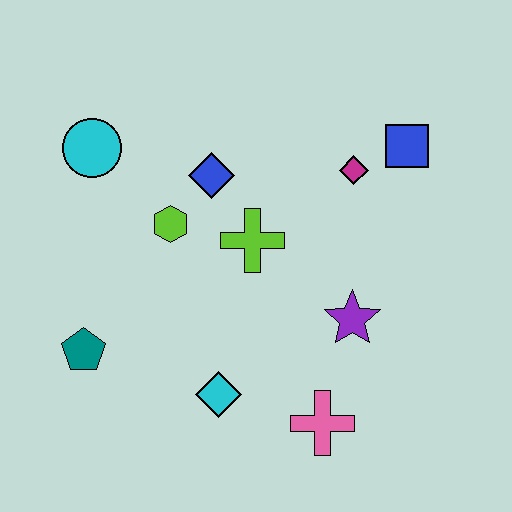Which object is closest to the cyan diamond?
The pink cross is closest to the cyan diamond.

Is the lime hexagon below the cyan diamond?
No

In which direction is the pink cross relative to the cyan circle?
The pink cross is below the cyan circle.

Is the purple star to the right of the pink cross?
Yes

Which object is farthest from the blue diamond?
The pink cross is farthest from the blue diamond.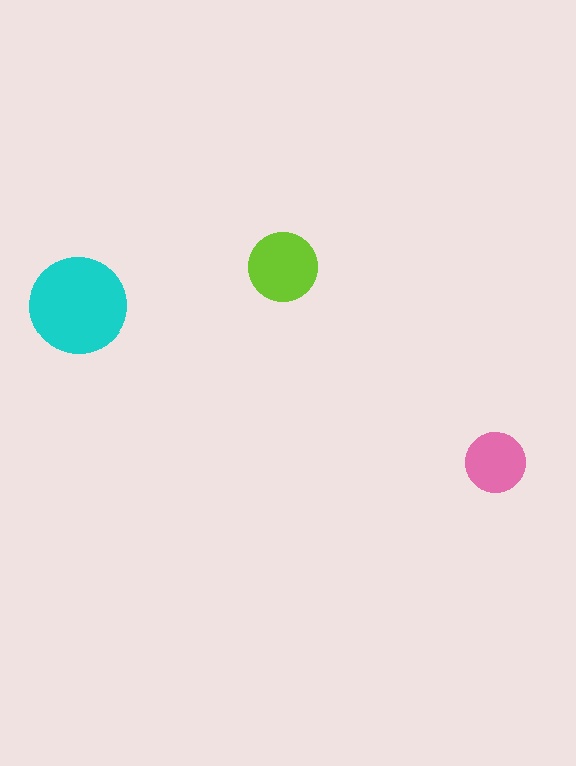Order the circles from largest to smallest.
the cyan one, the lime one, the pink one.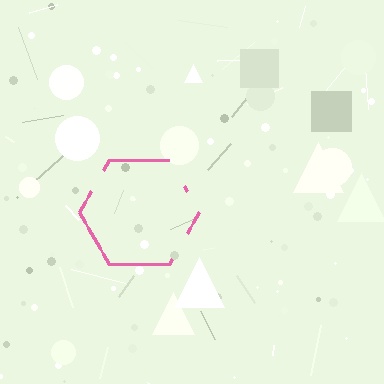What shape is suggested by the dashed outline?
The dashed outline suggests a hexagon.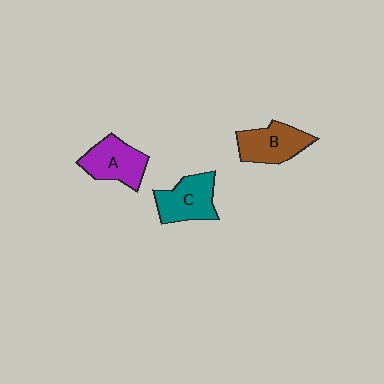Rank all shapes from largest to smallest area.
From largest to smallest: A (purple), B (brown), C (teal).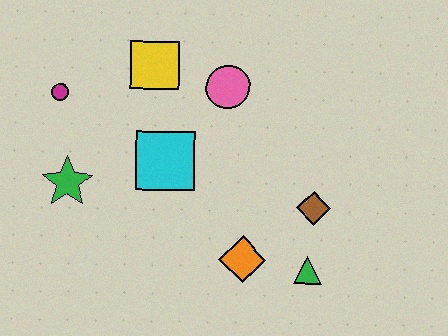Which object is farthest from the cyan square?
The green triangle is farthest from the cyan square.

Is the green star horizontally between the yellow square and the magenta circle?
Yes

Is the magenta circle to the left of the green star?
Yes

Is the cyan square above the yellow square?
No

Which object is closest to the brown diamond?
The green triangle is closest to the brown diamond.